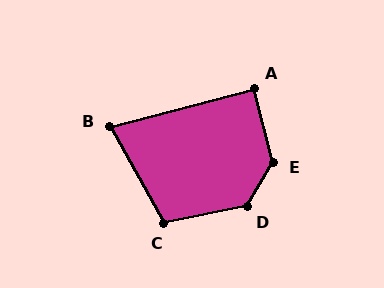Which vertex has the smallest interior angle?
B, at approximately 75 degrees.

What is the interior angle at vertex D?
Approximately 132 degrees (obtuse).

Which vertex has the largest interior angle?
E, at approximately 135 degrees.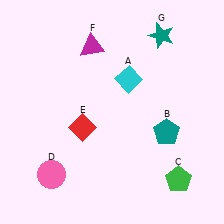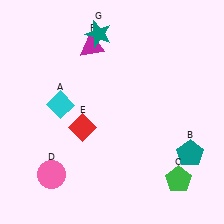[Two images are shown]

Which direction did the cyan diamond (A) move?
The cyan diamond (A) moved left.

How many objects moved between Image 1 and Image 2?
3 objects moved between the two images.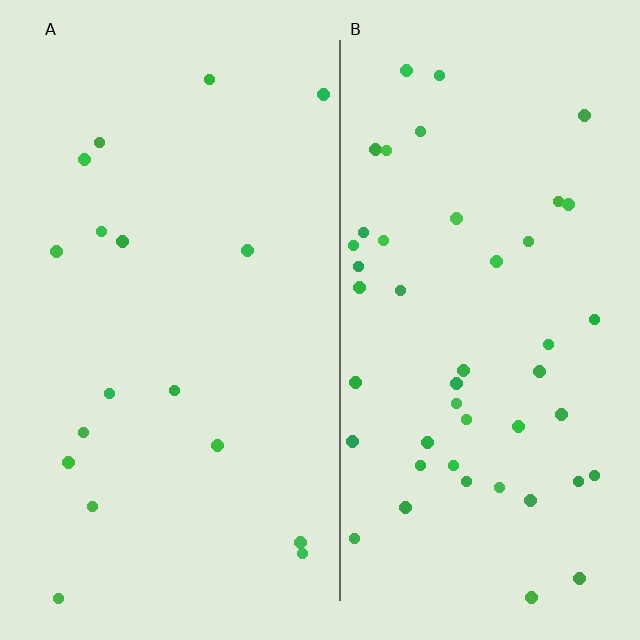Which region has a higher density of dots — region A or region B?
B (the right).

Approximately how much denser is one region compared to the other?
Approximately 2.7× — region B over region A.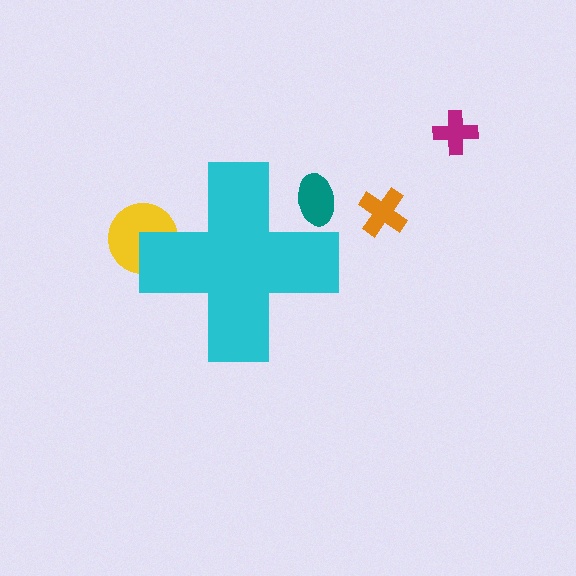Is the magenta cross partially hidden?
No, the magenta cross is fully visible.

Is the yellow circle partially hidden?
Yes, the yellow circle is partially hidden behind the cyan cross.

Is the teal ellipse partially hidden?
Yes, the teal ellipse is partially hidden behind the cyan cross.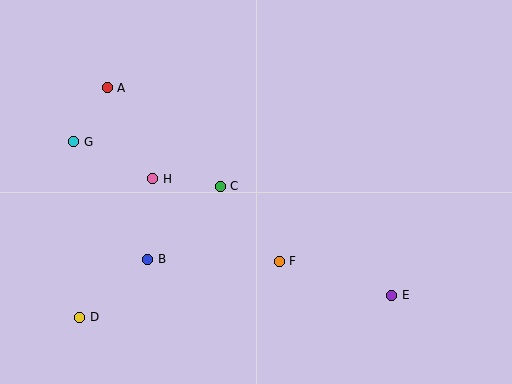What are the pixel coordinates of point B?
Point B is at (148, 259).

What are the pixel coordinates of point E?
Point E is at (392, 295).